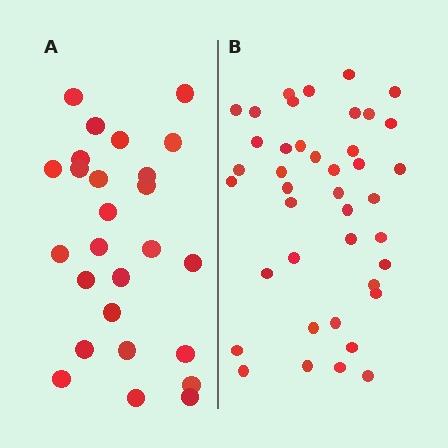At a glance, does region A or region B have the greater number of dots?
Region B (the right region) has more dots.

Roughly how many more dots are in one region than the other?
Region B has approximately 15 more dots than region A.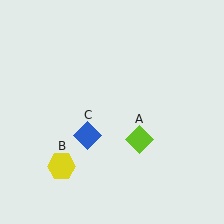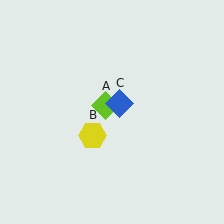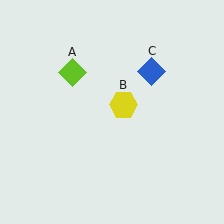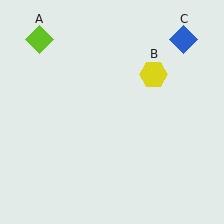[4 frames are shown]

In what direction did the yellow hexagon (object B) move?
The yellow hexagon (object B) moved up and to the right.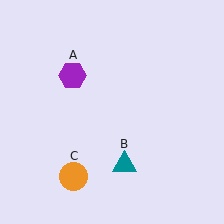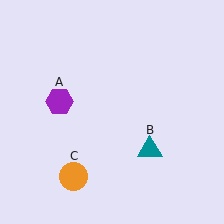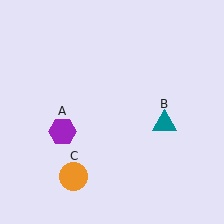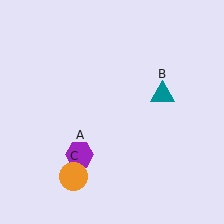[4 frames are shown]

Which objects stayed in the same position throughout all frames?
Orange circle (object C) remained stationary.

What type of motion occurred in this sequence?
The purple hexagon (object A), teal triangle (object B) rotated counterclockwise around the center of the scene.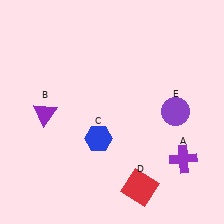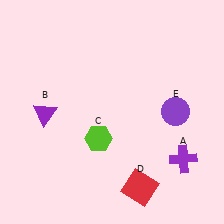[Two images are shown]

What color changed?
The hexagon (C) changed from blue in Image 1 to lime in Image 2.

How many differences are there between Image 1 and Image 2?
There is 1 difference between the two images.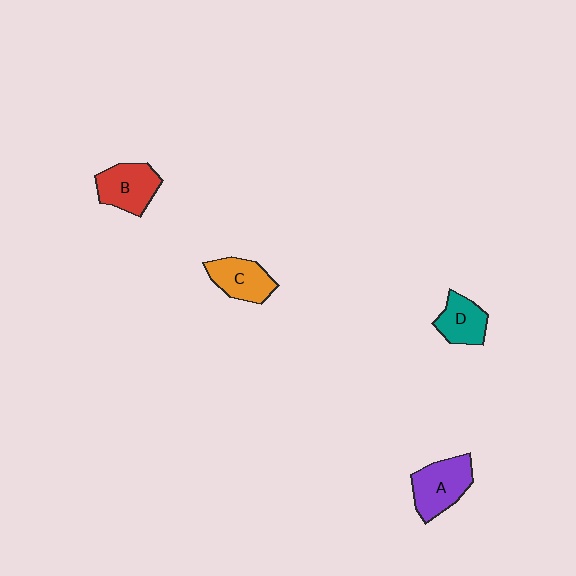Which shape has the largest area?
Shape A (purple).